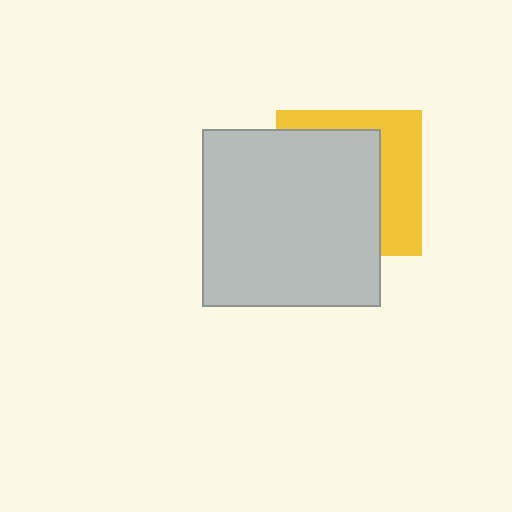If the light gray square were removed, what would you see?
You would see the complete yellow square.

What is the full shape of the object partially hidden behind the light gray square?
The partially hidden object is a yellow square.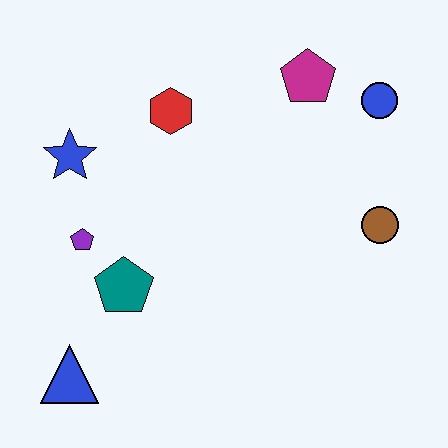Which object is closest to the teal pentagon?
The purple pentagon is closest to the teal pentagon.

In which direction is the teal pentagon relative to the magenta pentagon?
The teal pentagon is below the magenta pentagon.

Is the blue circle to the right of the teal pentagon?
Yes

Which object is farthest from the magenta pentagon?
The blue triangle is farthest from the magenta pentagon.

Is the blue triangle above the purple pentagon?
No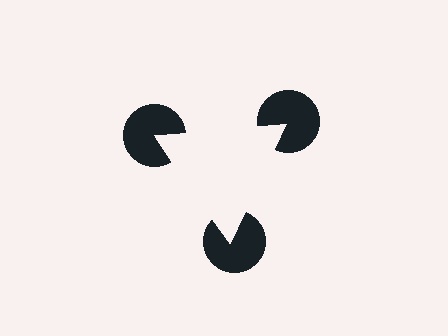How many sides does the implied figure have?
3 sides.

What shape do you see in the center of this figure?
An illusory triangle — its edges are inferred from the aligned wedge cuts in the pac-man discs, not physically drawn.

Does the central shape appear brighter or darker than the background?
It typically appears slightly brighter than the background, even though no actual brightness change is drawn.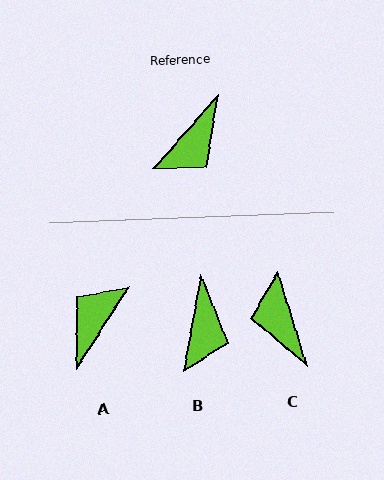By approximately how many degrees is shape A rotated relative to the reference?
Approximately 171 degrees clockwise.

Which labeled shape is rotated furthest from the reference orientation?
A, about 171 degrees away.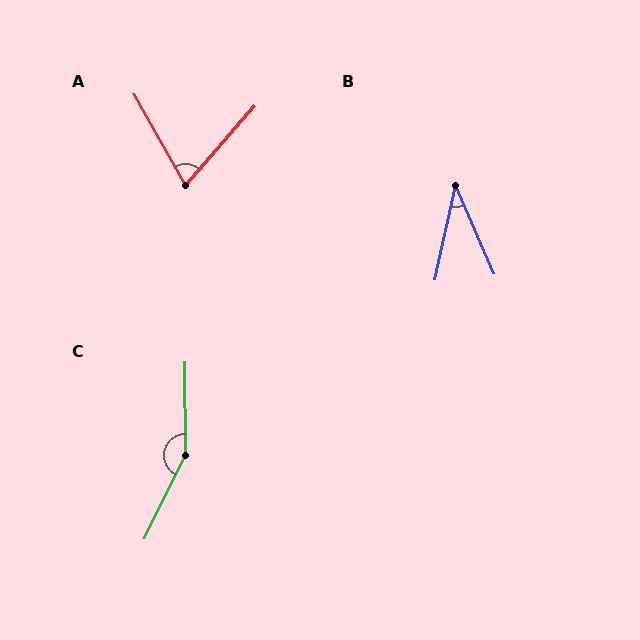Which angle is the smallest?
B, at approximately 36 degrees.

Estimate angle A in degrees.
Approximately 70 degrees.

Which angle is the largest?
C, at approximately 154 degrees.